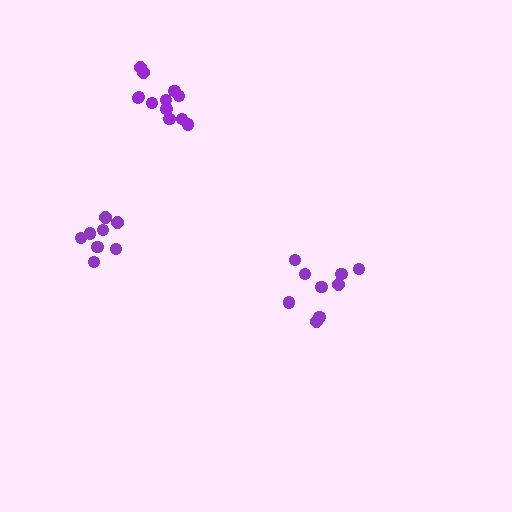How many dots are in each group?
Group 1: 9 dots, Group 2: 12 dots, Group 3: 8 dots (29 total).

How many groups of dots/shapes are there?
There are 3 groups.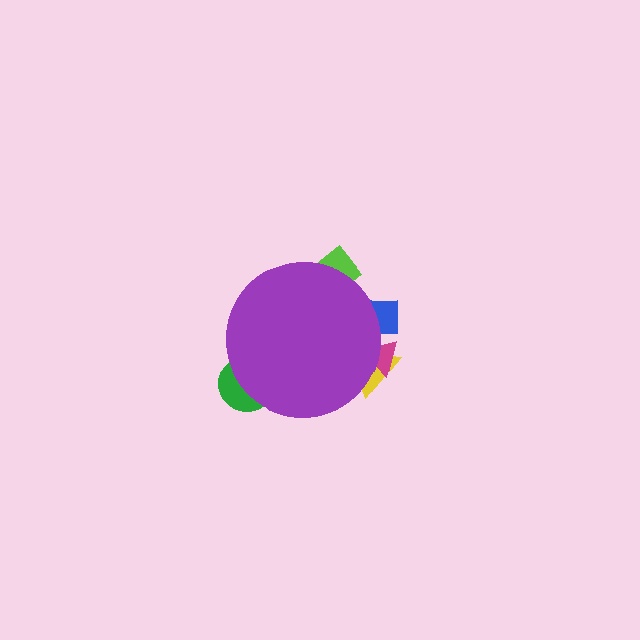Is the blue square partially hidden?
Yes, the blue square is partially hidden behind the purple circle.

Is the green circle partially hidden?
Yes, the green circle is partially hidden behind the purple circle.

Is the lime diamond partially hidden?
Yes, the lime diamond is partially hidden behind the purple circle.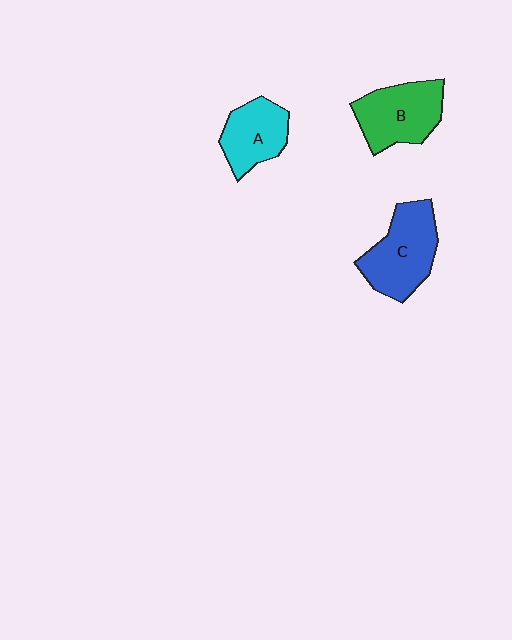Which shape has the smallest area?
Shape A (cyan).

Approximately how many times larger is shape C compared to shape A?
Approximately 1.4 times.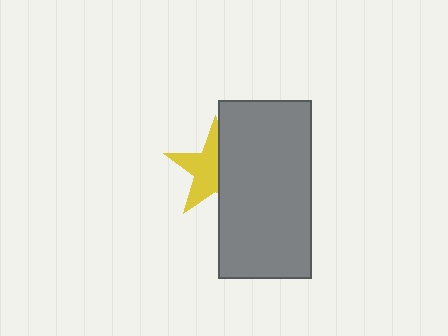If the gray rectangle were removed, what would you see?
You would see the complete yellow star.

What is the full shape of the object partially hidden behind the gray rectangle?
The partially hidden object is a yellow star.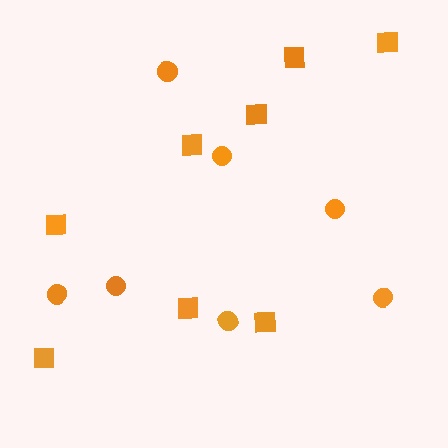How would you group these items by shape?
There are 2 groups: one group of squares (8) and one group of circles (7).